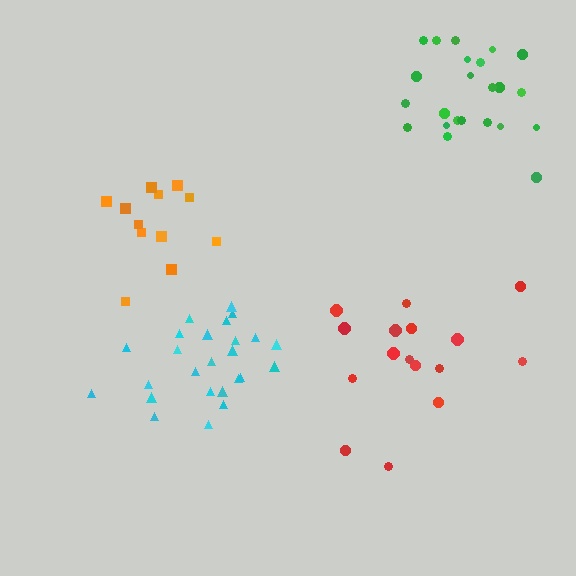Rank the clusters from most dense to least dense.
green, cyan, red, orange.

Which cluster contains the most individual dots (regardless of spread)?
Cyan (25).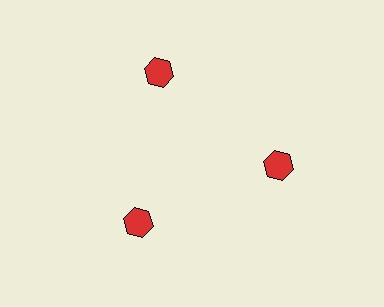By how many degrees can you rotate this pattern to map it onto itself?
The pattern maps onto itself every 120 degrees of rotation.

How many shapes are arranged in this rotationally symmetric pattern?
There are 3 shapes, arranged in 3 groups of 1.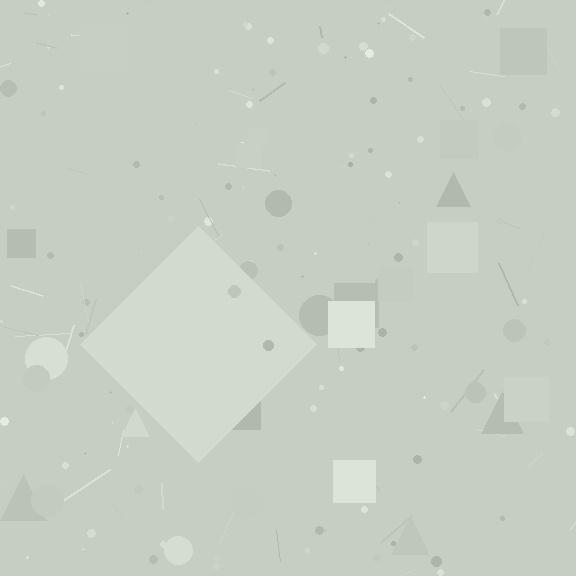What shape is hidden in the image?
A diamond is hidden in the image.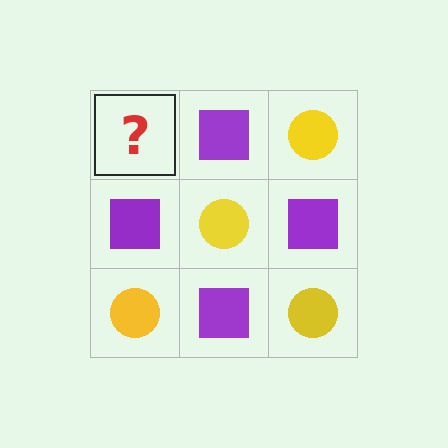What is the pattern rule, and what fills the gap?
The rule is that it alternates yellow circle and purple square in a checkerboard pattern. The gap should be filled with a yellow circle.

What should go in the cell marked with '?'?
The missing cell should contain a yellow circle.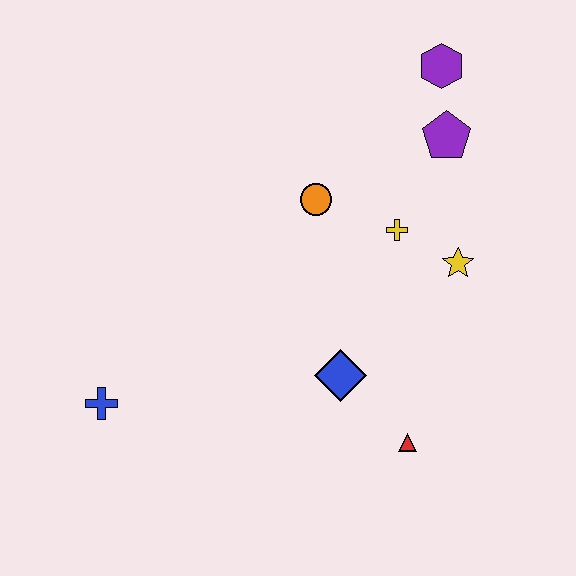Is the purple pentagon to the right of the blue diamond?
Yes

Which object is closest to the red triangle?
The blue diamond is closest to the red triangle.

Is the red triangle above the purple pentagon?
No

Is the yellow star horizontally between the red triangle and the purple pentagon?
No